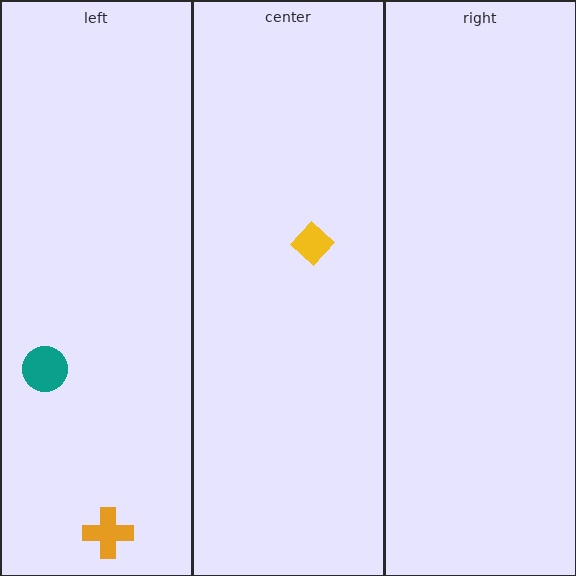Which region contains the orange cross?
The left region.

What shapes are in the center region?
The yellow diamond.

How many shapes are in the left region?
2.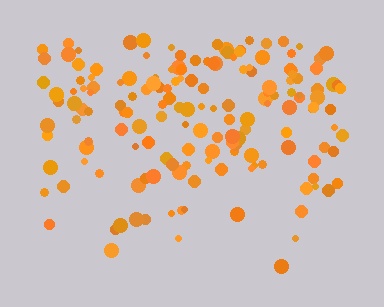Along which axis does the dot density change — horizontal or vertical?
Vertical.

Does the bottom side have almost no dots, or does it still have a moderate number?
Still a moderate number, just noticeably fewer than the top.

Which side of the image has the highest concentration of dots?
The top.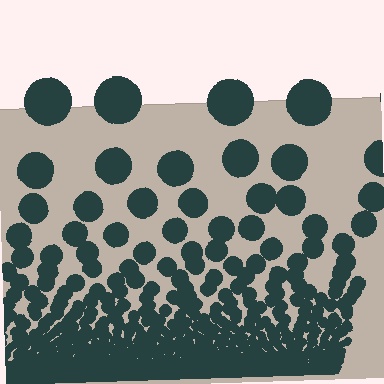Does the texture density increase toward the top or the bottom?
Density increases toward the bottom.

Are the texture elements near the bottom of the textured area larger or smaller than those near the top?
Smaller. The gradient is inverted — elements near the bottom are smaller and denser.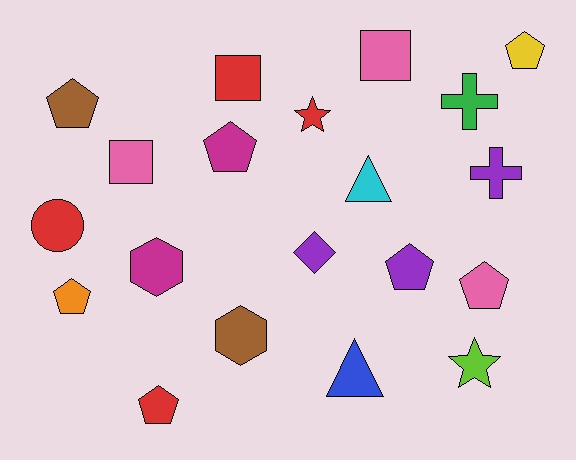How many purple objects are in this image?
There are 3 purple objects.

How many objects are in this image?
There are 20 objects.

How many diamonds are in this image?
There is 1 diamond.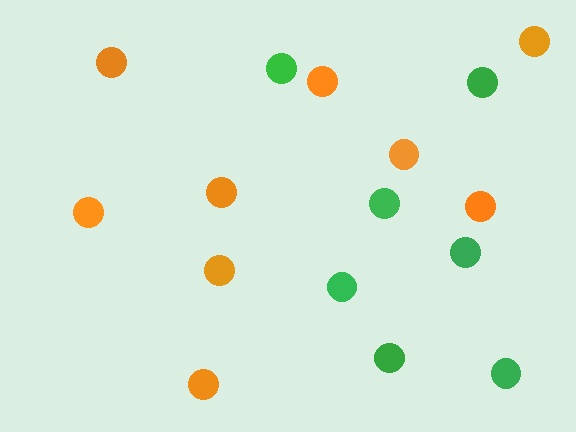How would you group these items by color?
There are 2 groups: one group of orange circles (9) and one group of green circles (7).